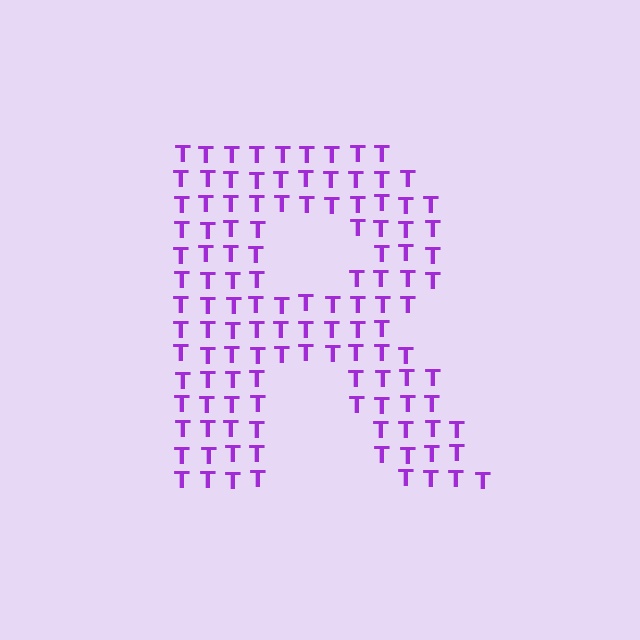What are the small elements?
The small elements are letter T's.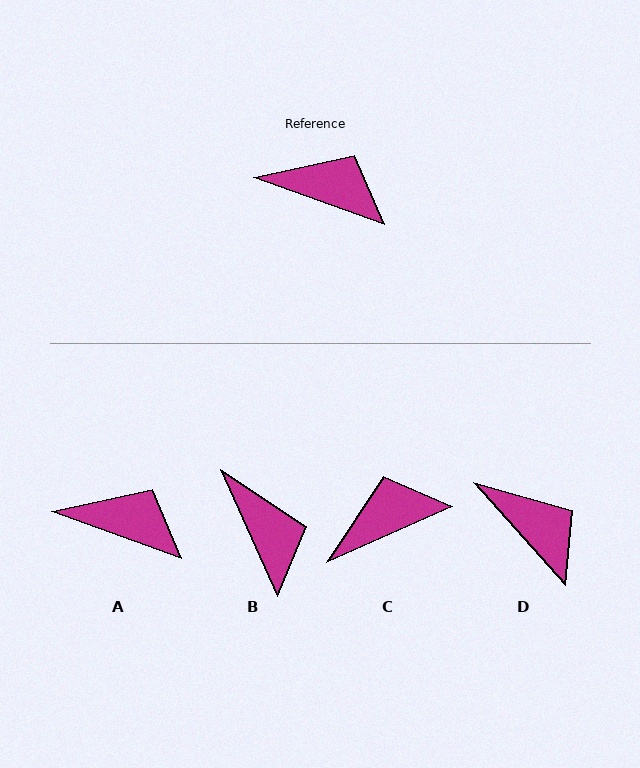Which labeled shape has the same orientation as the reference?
A.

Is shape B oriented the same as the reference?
No, it is off by about 46 degrees.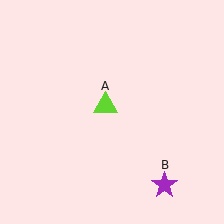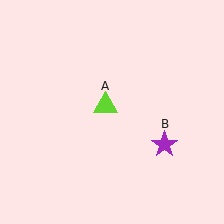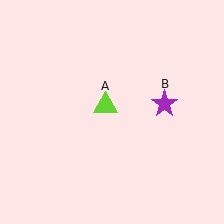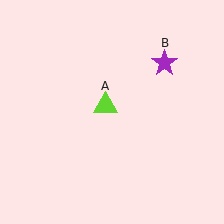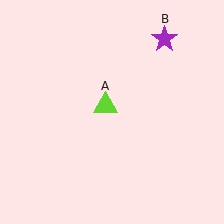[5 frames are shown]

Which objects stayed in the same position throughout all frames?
Lime triangle (object A) remained stationary.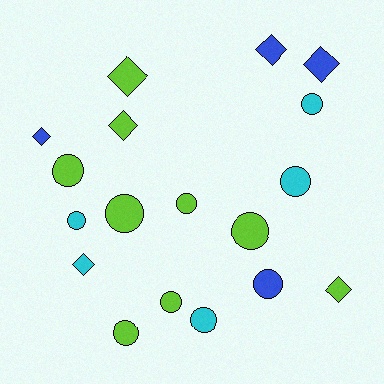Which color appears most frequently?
Lime, with 9 objects.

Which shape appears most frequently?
Circle, with 11 objects.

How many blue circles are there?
There is 1 blue circle.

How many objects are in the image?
There are 18 objects.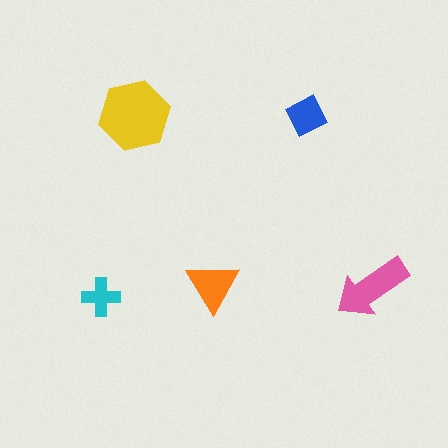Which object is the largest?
The yellow hexagon.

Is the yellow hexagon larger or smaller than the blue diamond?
Larger.